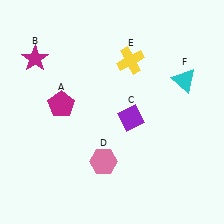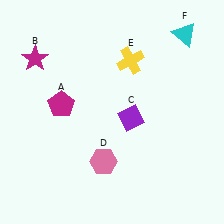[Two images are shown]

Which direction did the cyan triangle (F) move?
The cyan triangle (F) moved up.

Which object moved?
The cyan triangle (F) moved up.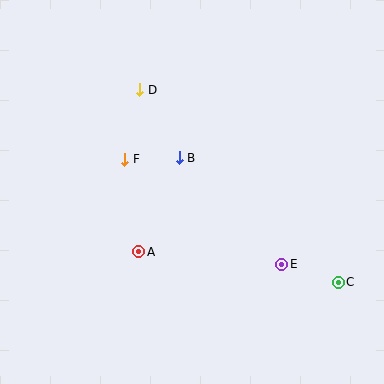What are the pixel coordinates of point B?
Point B is at (179, 158).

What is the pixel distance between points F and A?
The distance between F and A is 94 pixels.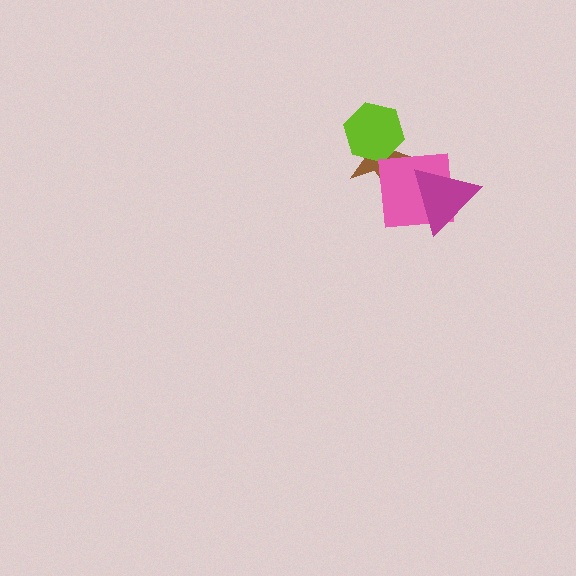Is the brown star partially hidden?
Yes, it is partially covered by another shape.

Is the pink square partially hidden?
Yes, it is partially covered by another shape.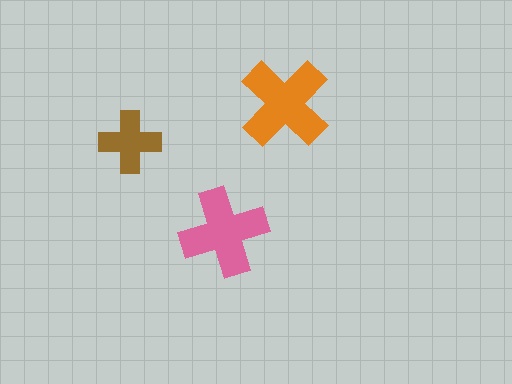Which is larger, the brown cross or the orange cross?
The orange one.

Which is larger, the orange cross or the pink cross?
The orange one.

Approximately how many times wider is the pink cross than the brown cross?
About 1.5 times wider.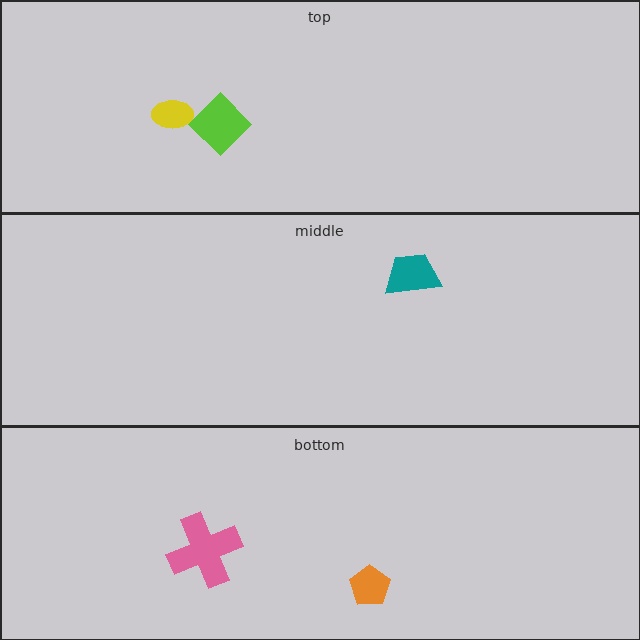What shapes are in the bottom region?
The pink cross, the orange pentagon.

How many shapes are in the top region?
2.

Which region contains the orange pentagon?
The bottom region.